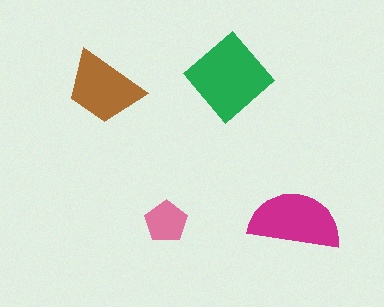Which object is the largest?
The green diamond.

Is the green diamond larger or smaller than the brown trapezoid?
Larger.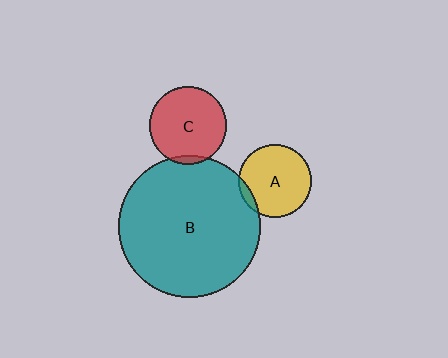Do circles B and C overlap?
Yes.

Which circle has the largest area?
Circle B (teal).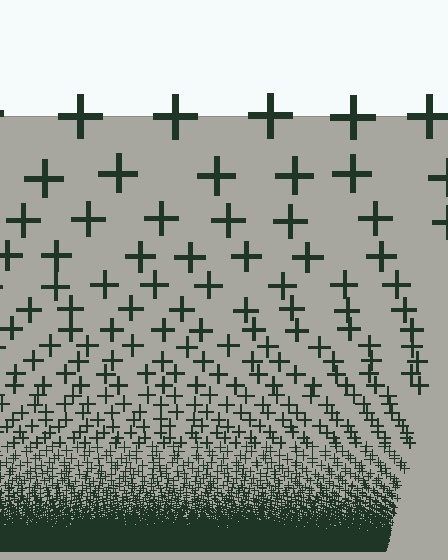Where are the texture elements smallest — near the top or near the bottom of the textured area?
Near the bottom.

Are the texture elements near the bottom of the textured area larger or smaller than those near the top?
Smaller. The gradient is inverted — elements near the bottom are smaller and denser.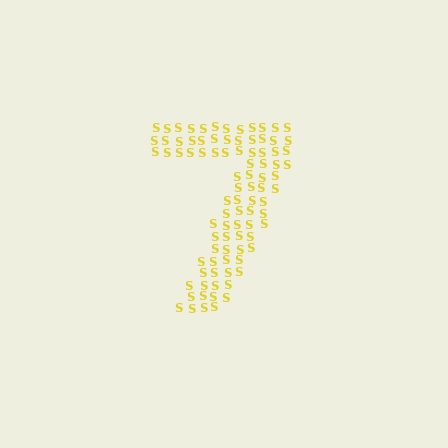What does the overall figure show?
The overall figure shows the digit 7.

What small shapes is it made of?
It is made of small letter S's.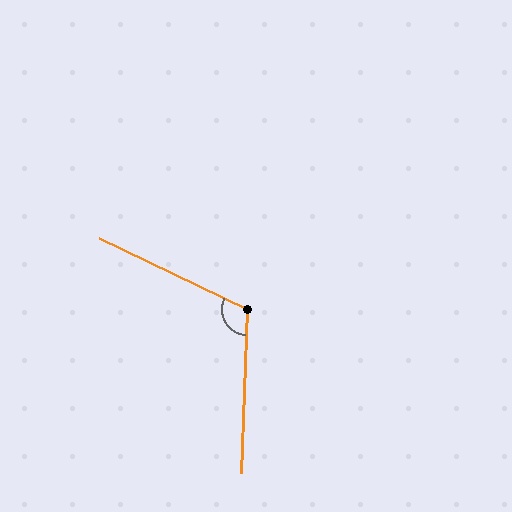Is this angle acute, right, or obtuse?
It is obtuse.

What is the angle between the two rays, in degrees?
Approximately 113 degrees.